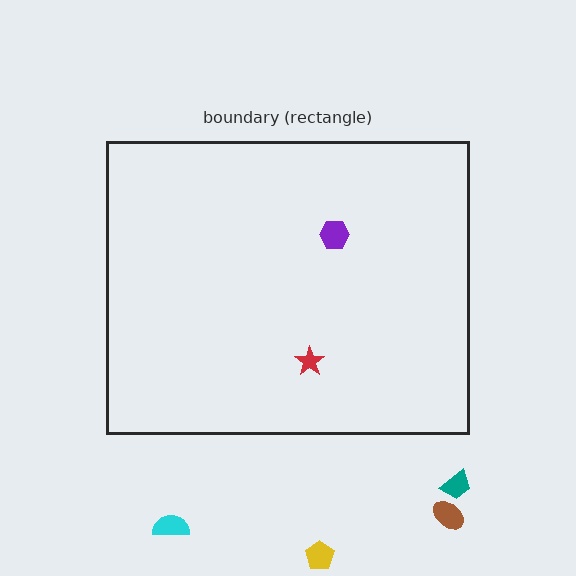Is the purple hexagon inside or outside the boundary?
Inside.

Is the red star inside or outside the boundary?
Inside.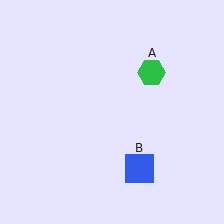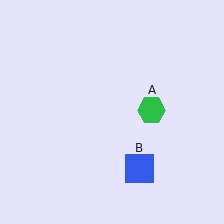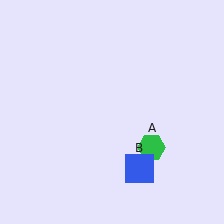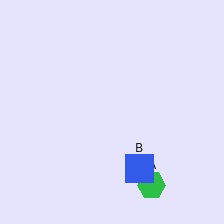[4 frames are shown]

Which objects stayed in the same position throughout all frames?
Blue square (object B) remained stationary.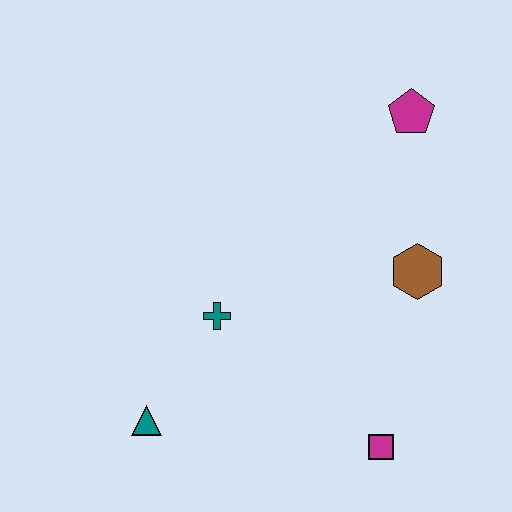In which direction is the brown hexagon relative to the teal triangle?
The brown hexagon is to the right of the teal triangle.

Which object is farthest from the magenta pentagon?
The teal triangle is farthest from the magenta pentagon.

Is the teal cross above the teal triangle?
Yes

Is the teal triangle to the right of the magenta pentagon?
No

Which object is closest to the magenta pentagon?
The brown hexagon is closest to the magenta pentagon.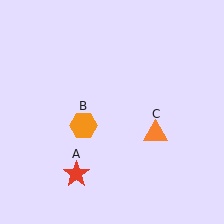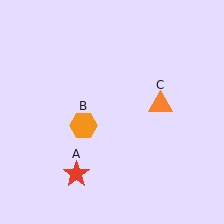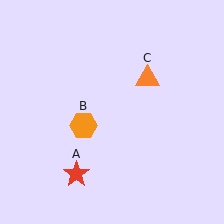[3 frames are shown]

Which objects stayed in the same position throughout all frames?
Red star (object A) and orange hexagon (object B) remained stationary.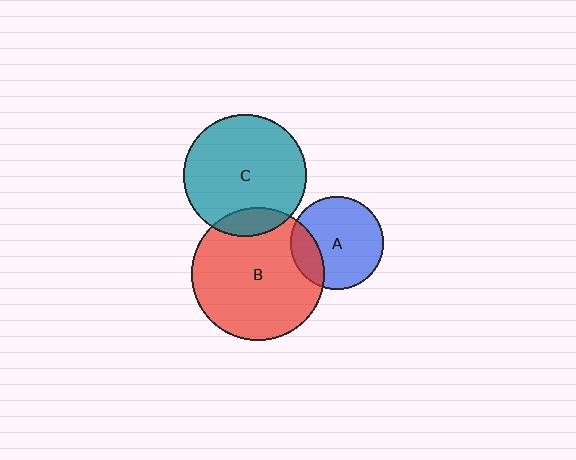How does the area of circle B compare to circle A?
Approximately 2.1 times.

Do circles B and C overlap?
Yes.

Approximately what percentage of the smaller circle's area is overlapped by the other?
Approximately 15%.